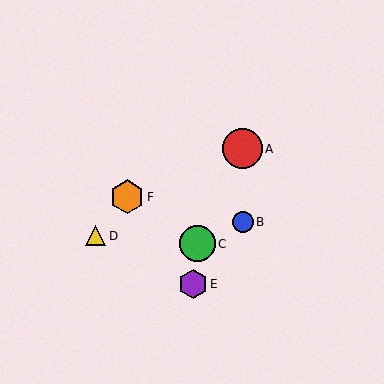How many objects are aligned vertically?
2 objects (A, B) are aligned vertically.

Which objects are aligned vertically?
Objects A, B are aligned vertically.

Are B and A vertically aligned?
Yes, both are at x≈243.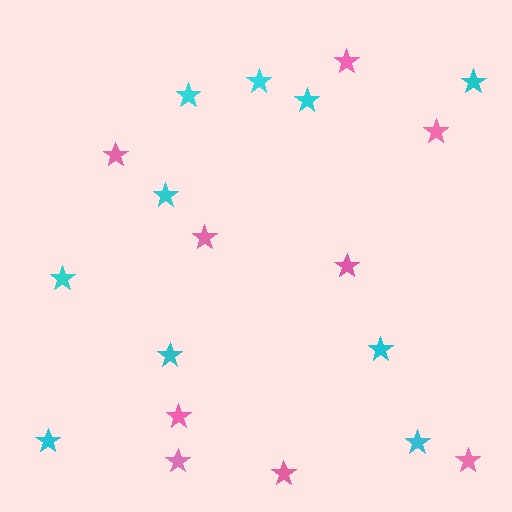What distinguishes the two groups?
There are 2 groups: one group of cyan stars (10) and one group of pink stars (9).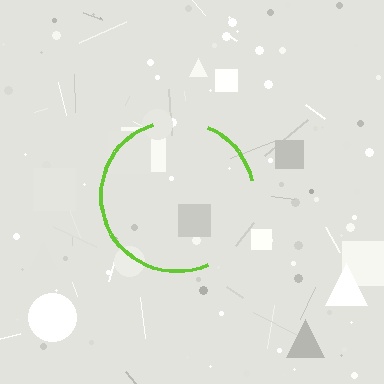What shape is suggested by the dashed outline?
The dashed outline suggests a circle.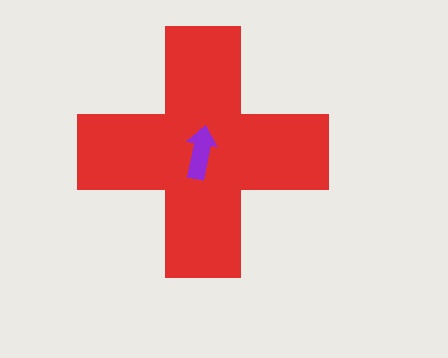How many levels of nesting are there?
2.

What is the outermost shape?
The red cross.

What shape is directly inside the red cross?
The purple arrow.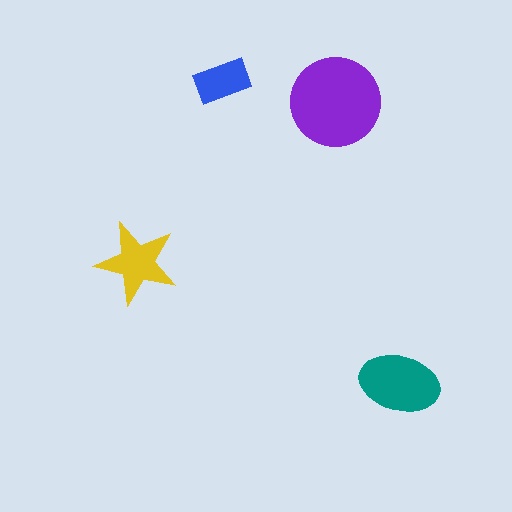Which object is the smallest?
The blue rectangle.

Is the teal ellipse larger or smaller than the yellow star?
Larger.